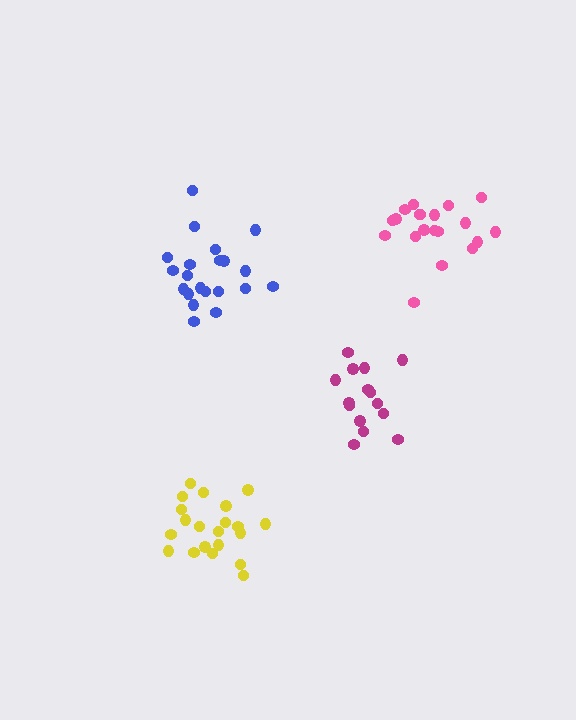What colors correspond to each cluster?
The clusters are colored: magenta, blue, pink, yellow.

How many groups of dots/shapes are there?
There are 4 groups.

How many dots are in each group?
Group 1: 15 dots, Group 2: 21 dots, Group 3: 20 dots, Group 4: 21 dots (77 total).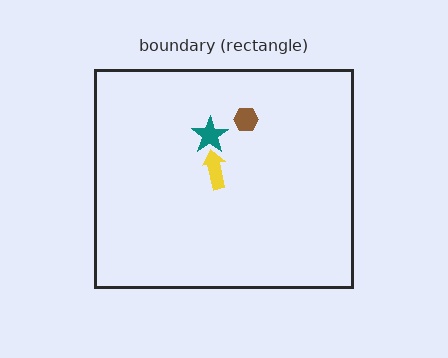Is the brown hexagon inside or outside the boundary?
Inside.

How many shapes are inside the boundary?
3 inside, 0 outside.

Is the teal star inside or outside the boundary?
Inside.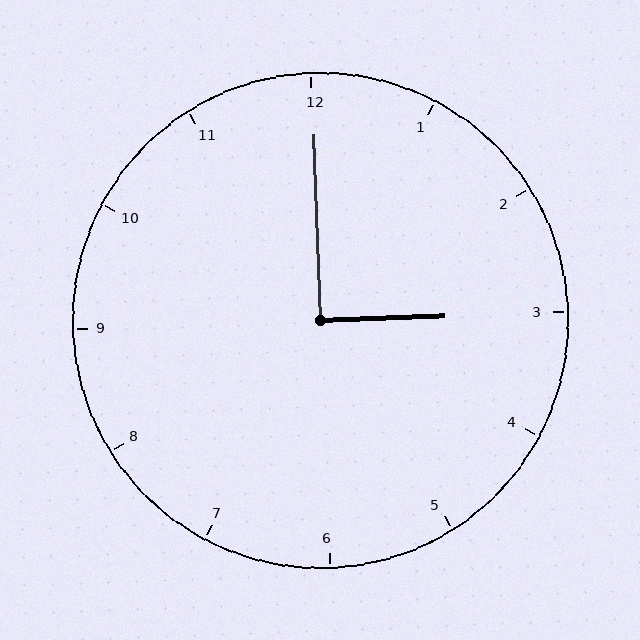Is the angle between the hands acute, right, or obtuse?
It is right.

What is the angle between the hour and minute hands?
Approximately 90 degrees.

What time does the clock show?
3:00.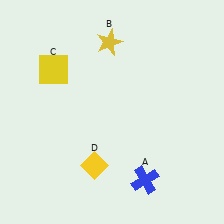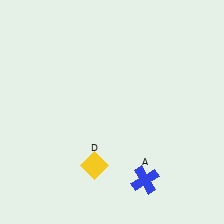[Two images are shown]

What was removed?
The yellow star (B), the yellow square (C) were removed in Image 2.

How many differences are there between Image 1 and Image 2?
There are 2 differences between the two images.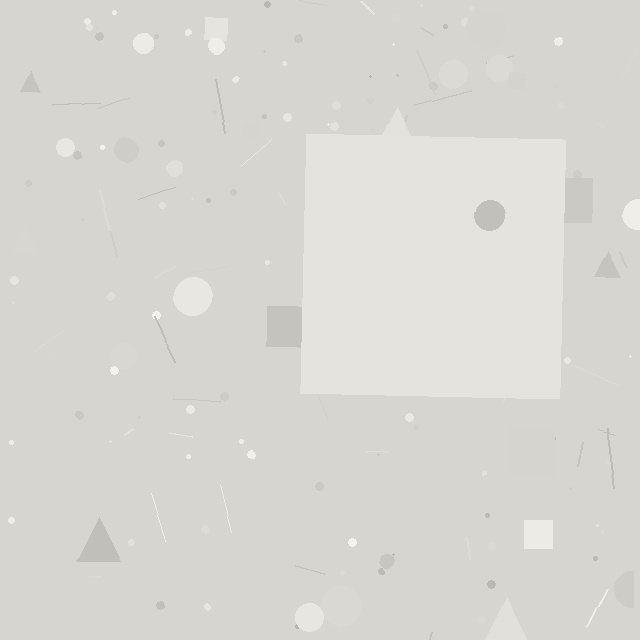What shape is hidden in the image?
A square is hidden in the image.